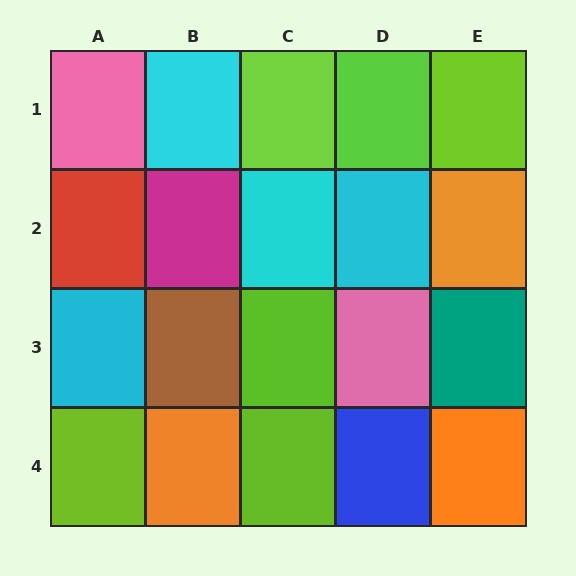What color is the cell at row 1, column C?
Lime.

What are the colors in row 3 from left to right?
Cyan, brown, lime, pink, teal.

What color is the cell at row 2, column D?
Cyan.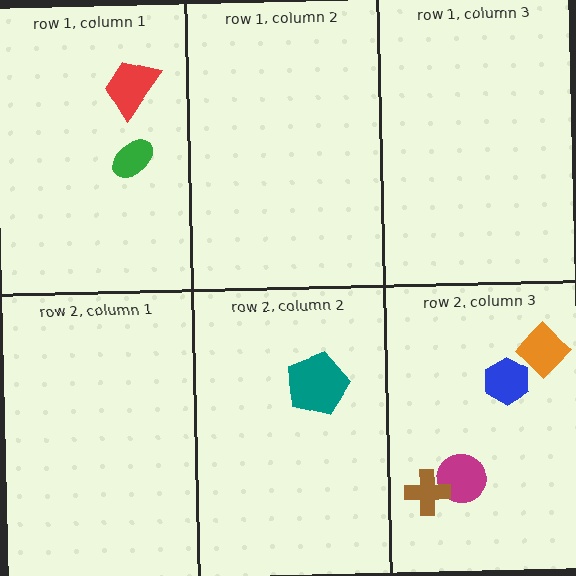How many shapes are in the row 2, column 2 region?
1.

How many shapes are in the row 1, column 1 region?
2.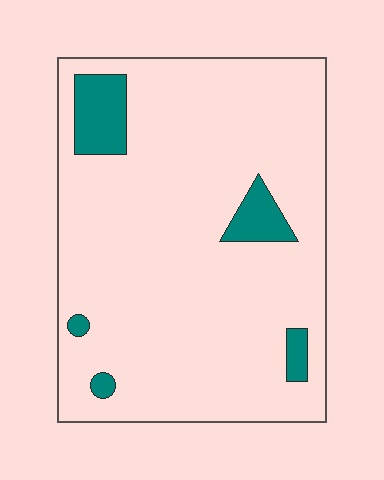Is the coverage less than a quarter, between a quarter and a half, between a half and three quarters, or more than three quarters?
Less than a quarter.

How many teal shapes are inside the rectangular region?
5.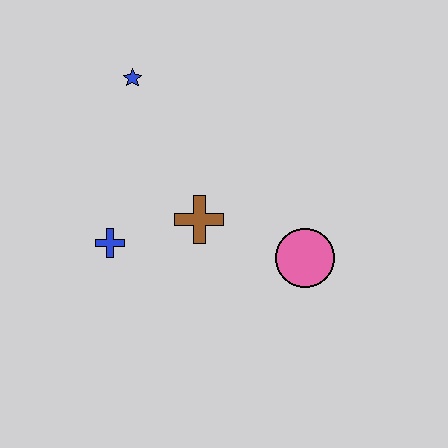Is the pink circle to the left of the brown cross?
No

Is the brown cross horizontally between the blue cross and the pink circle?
Yes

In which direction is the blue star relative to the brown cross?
The blue star is above the brown cross.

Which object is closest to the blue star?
The brown cross is closest to the blue star.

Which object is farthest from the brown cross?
The blue star is farthest from the brown cross.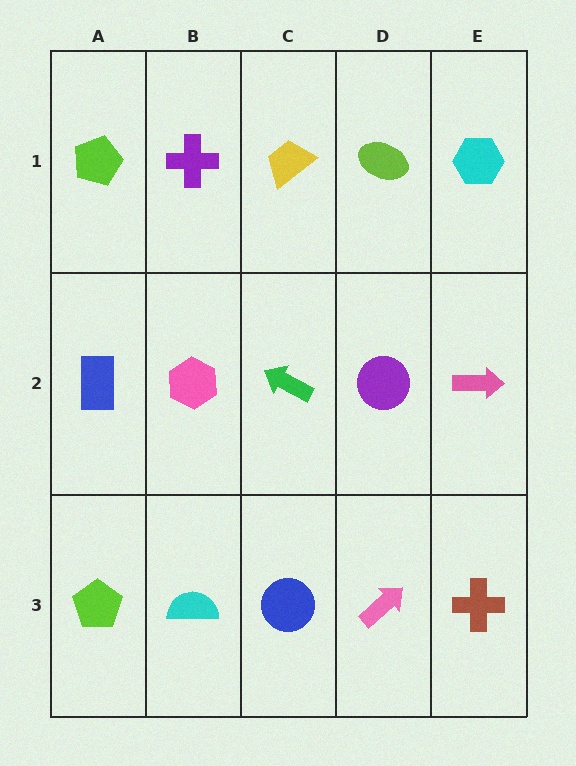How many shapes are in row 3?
5 shapes.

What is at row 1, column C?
A yellow trapezoid.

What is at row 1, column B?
A purple cross.